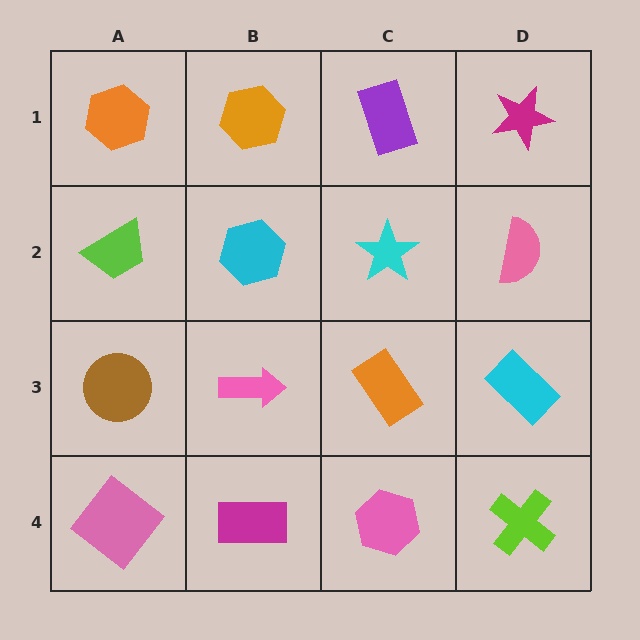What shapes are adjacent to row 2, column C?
A purple rectangle (row 1, column C), an orange rectangle (row 3, column C), a cyan hexagon (row 2, column B), a pink semicircle (row 2, column D).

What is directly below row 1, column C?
A cyan star.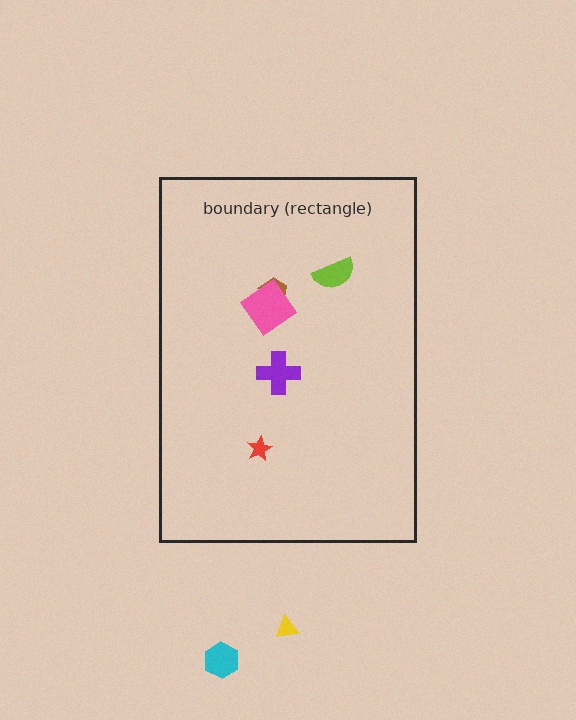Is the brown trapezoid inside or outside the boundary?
Inside.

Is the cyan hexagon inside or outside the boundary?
Outside.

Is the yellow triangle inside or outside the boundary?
Outside.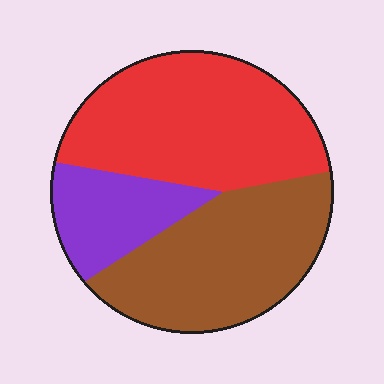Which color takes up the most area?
Red, at roughly 45%.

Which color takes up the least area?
Purple, at roughly 15%.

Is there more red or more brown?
Red.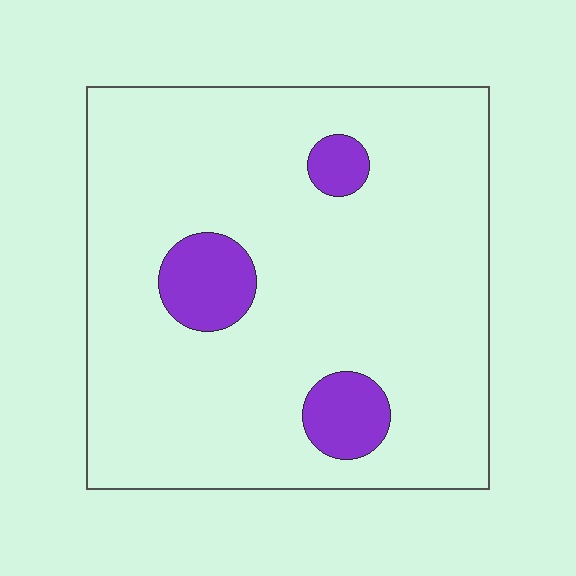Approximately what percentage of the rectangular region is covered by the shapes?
Approximately 10%.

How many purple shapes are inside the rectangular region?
3.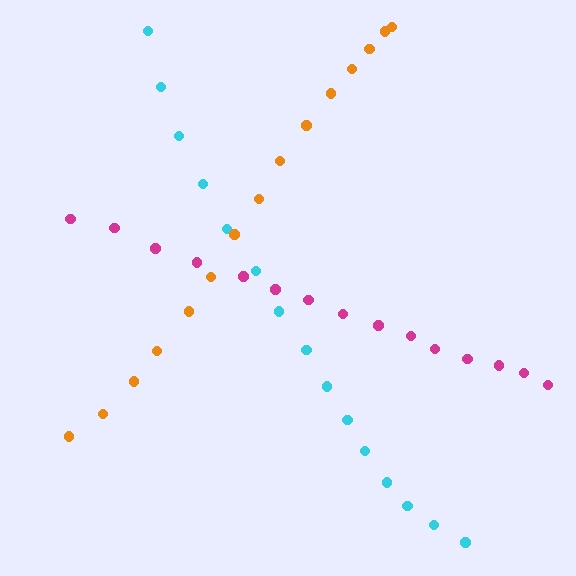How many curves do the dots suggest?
There are 3 distinct paths.